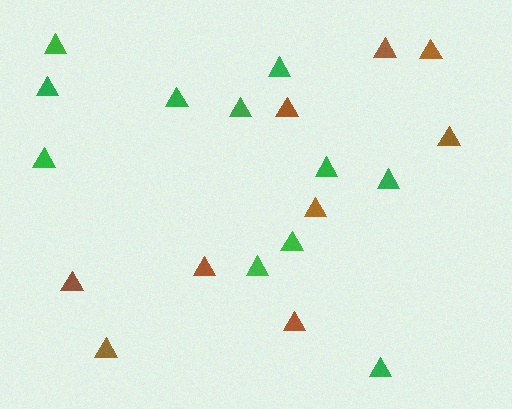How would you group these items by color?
There are 2 groups: one group of brown triangles (9) and one group of green triangles (11).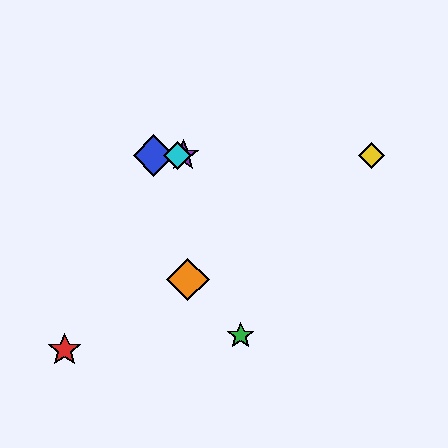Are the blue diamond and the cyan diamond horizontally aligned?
Yes, both are at y≈156.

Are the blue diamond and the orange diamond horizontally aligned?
No, the blue diamond is at y≈156 and the orange diamond is at y≈280.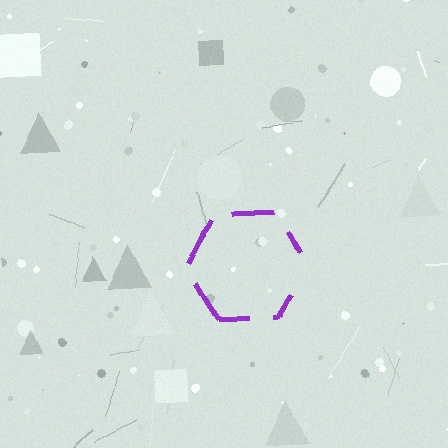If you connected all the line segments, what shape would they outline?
They would outline a hexagon.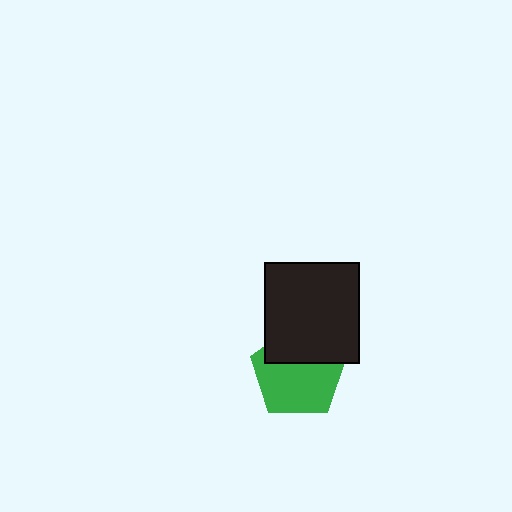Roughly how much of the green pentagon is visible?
About half of it is visible (roughly 64%).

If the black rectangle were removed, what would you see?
You would see the complete green pentagon.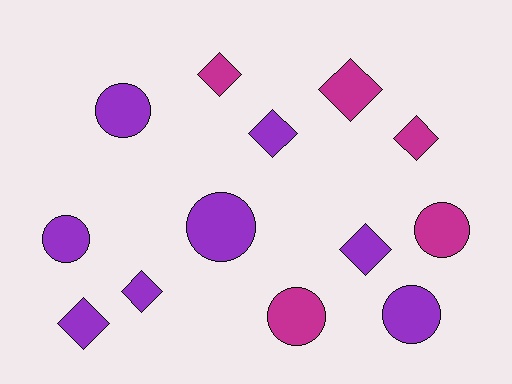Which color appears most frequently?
Purple, with 8 objects.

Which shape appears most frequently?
Diamond, with 7 objects.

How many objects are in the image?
There are 13 objects.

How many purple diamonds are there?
There are 4 purple diamonds.